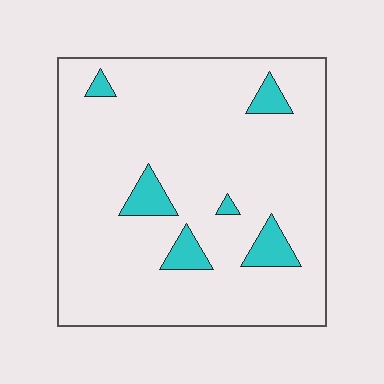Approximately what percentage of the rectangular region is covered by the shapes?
Approximately 10%.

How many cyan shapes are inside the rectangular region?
6.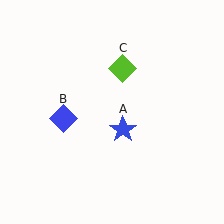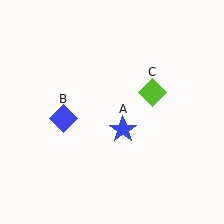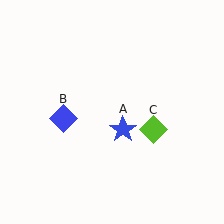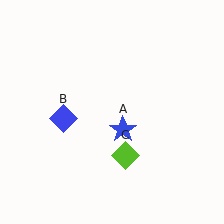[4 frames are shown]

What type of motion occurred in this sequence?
The lime diamond (object C) rotated clockwise around the center of the scene.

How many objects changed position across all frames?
1 object changed position: lime diamond (object C).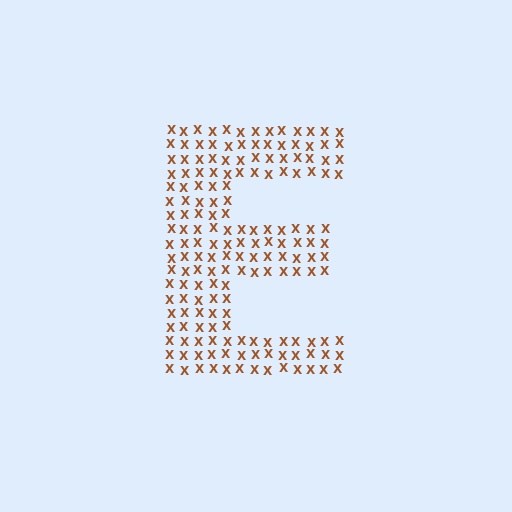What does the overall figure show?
The overall figure shows the letter E.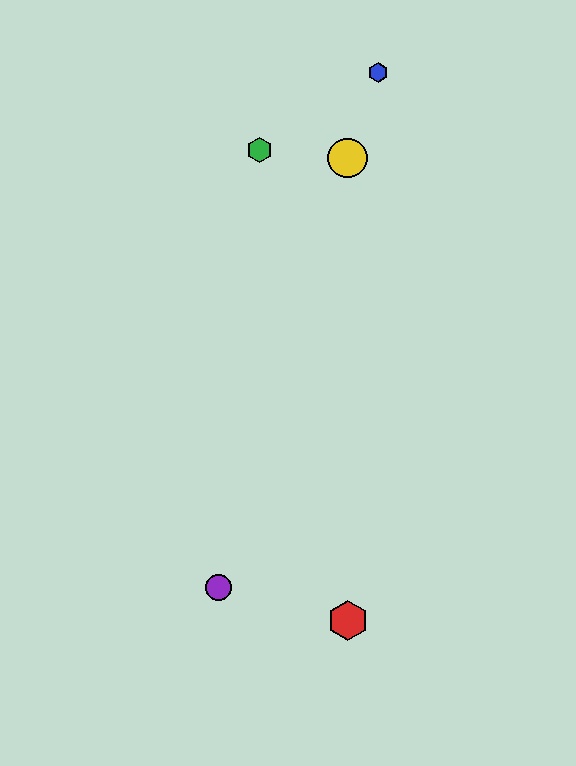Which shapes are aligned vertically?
The red hexagon, the yellow circle are aligned vertically.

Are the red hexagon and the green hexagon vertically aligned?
No, the red hexagon is at x≈348 and the green hexagon is at x≈260.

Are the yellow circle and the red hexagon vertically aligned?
Yes, both are at x≈348.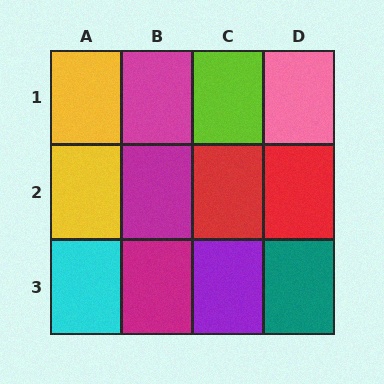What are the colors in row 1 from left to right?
Yellow, magenta, lime, pink.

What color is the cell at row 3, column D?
Teal.